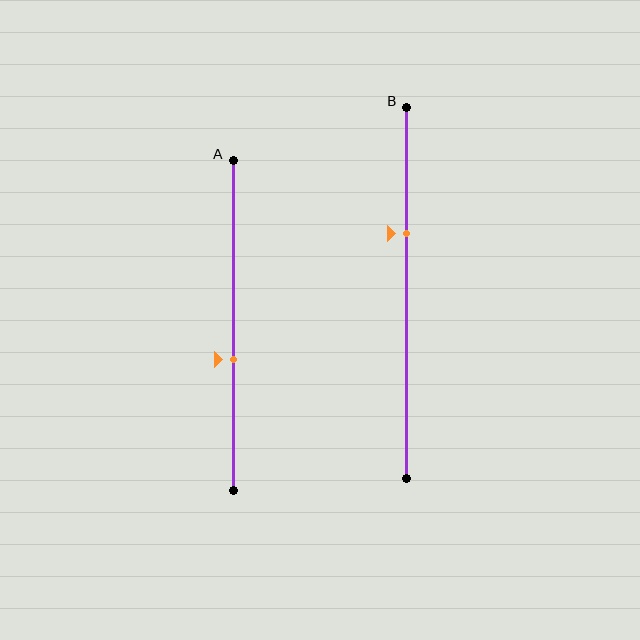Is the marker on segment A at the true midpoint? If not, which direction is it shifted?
No, the marker on segment A is shifted downward by about 10% of the segment length.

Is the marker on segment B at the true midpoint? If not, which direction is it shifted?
No, the marker on segment B is shifted upward by about 16% of the segment length.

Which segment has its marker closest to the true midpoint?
Segment A has its marker closest to the true midpoint.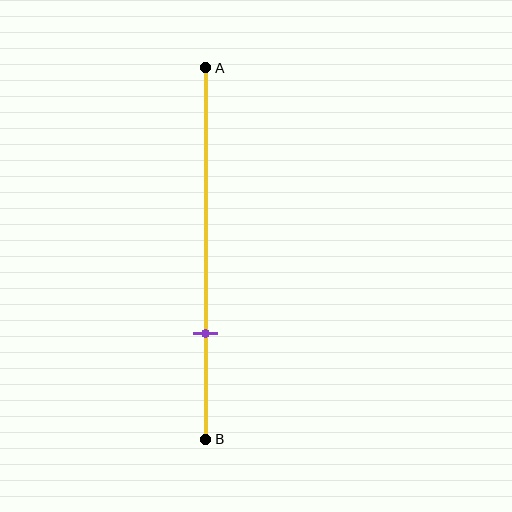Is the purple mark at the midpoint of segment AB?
No, the mark is at about 70% from A, not at the 50% midpoint.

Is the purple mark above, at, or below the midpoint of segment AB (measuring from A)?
The purple mark is below the midpoint of segment AB.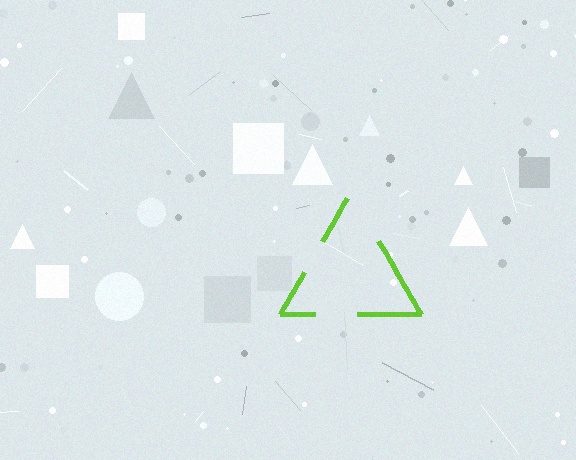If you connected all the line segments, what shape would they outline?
They would outline a triangle.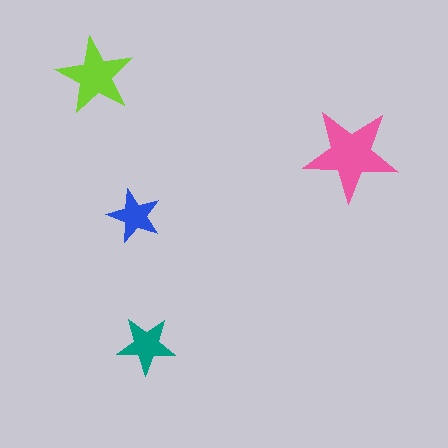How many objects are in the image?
There are 4 objects in the image.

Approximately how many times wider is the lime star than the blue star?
About 1.5 times wider.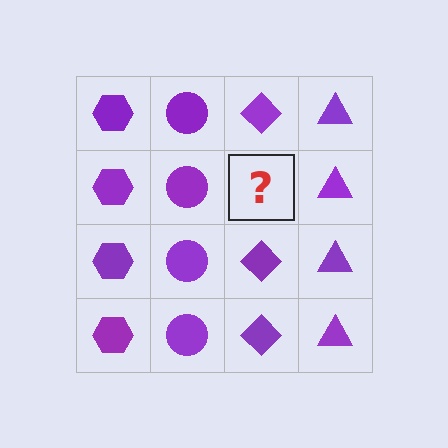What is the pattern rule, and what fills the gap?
The rule is that each column has a consistent shape. The gap should be filled with a purple diamond.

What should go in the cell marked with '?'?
The missing cell should contain a purple diamond.